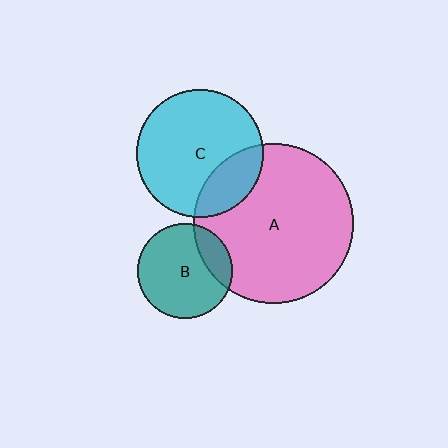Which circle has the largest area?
Circle A (pink).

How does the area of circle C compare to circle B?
Approximately 1.8 times.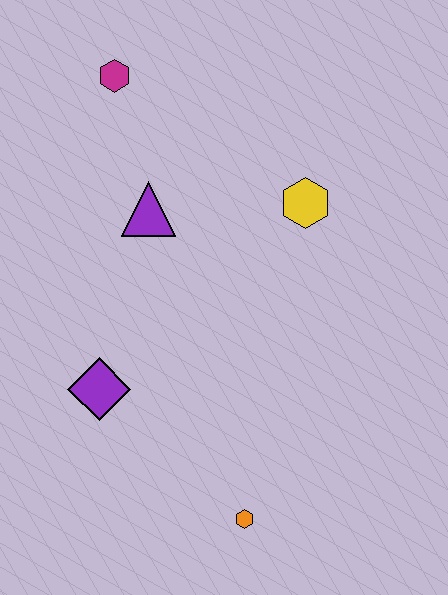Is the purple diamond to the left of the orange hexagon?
Yes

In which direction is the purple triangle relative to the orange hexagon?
The purple triangle is above the orange hexagon.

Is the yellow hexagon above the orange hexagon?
Yes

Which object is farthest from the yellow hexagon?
The orange hexagon is farthest from the yellow hexagon.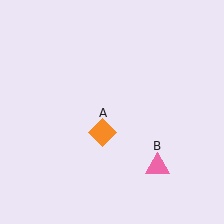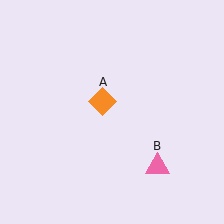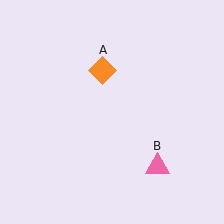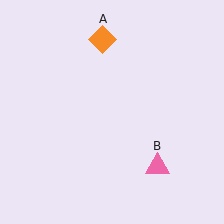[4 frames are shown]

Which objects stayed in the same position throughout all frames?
Pink triangle (object B) remained stationary.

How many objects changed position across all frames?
1 object changed position: orange diamond (object A).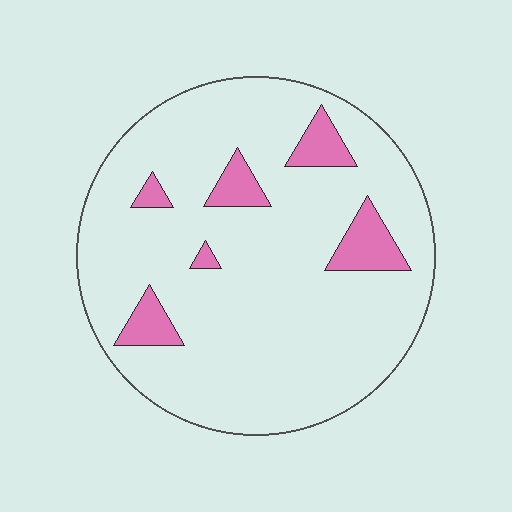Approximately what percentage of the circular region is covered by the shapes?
Approximately 10%.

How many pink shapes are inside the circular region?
6.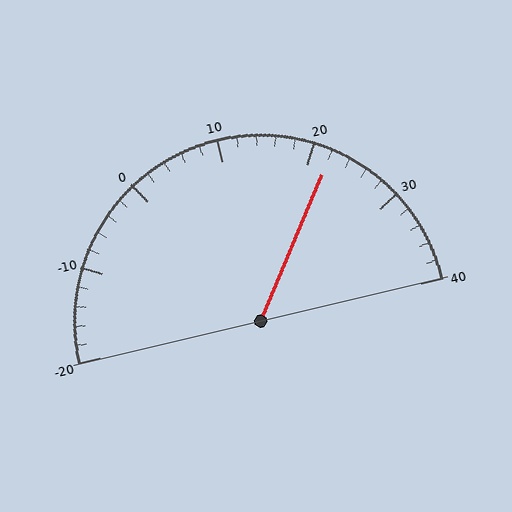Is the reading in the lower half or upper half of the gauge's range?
The reading is in the upper half of the range (-20 to 40).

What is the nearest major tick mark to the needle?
The nearest major tick mark is 20.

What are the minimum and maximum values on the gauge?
The gauge ranges from -20 to 40.